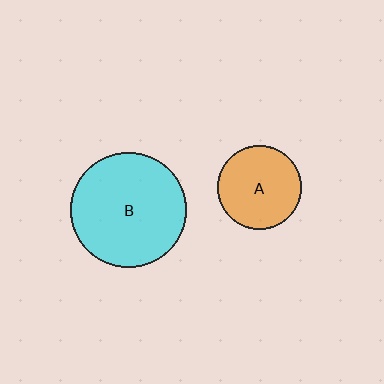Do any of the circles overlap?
No, none of the circles overlap.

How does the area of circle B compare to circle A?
Approximately 1.9 times.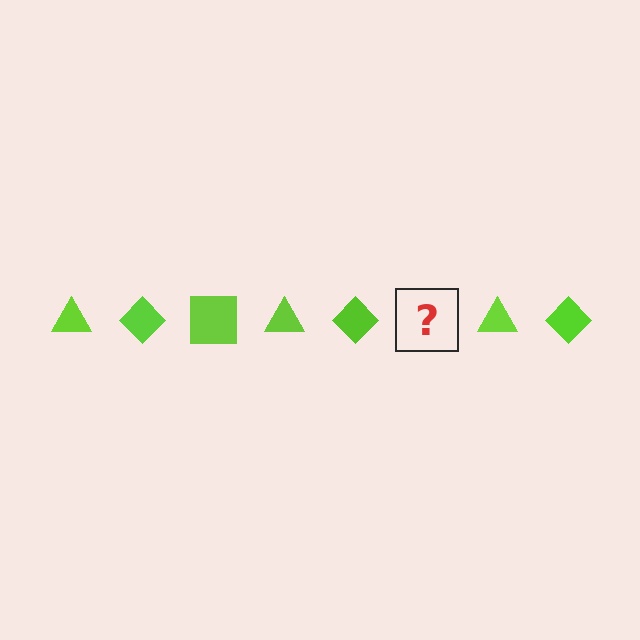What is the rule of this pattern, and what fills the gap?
The rule is that the pattern cycles through triangle, diamond, square shapes in lime. The gap should be filled with a lime square.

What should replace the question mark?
The question mark should be replaced with a lime square.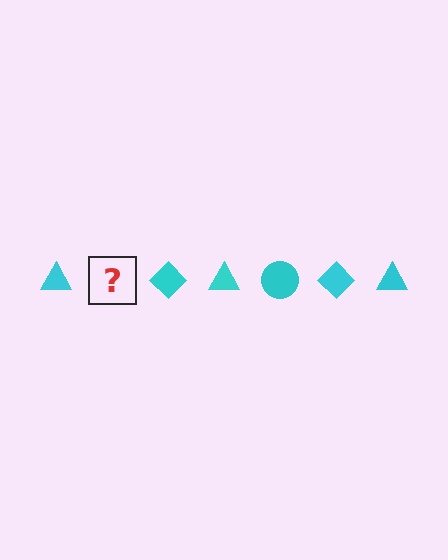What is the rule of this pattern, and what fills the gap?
The rule is that the pattern cycles through triangle, circle, diamond shapes in cyan. The gap should be filled with a cyan circle.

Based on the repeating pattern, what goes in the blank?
The blank should be a cyan circle.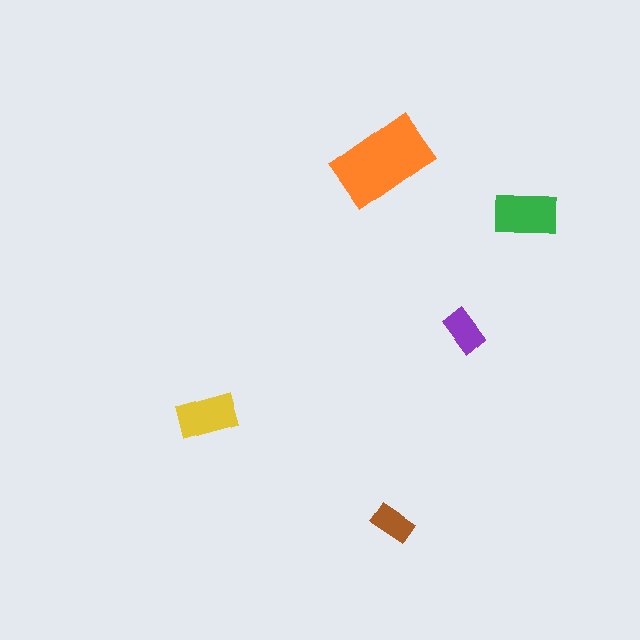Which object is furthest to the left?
The yellow rectangle is leftmost.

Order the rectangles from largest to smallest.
the orange one, the green one, the yellow one, the purple one, the brown one.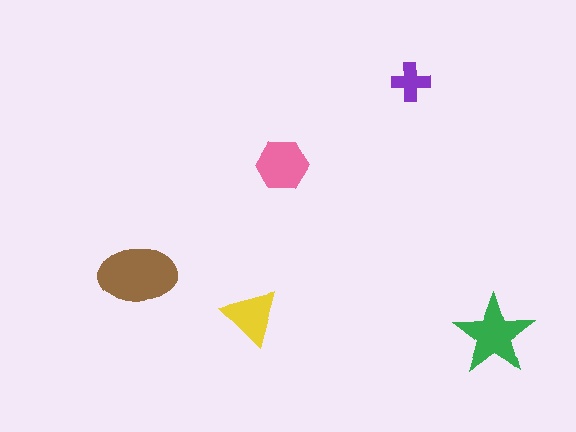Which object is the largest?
The brown ellipse.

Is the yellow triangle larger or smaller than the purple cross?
Larger.